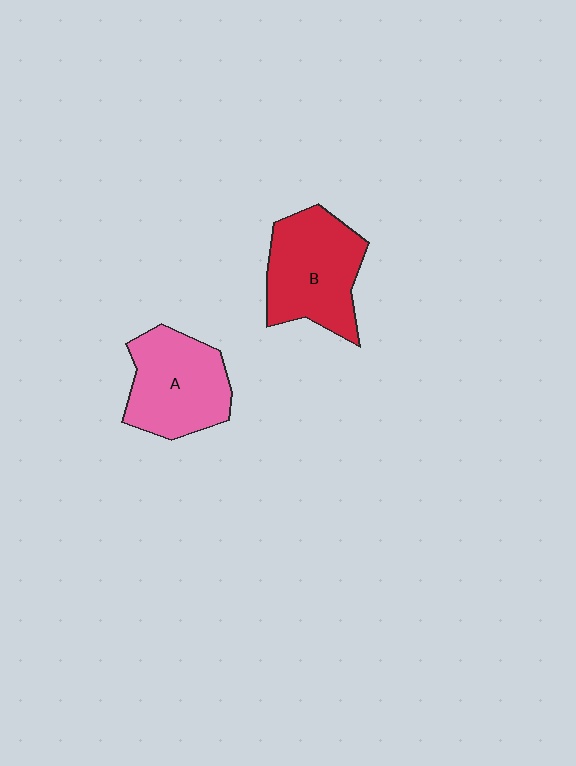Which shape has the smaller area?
Shape A (pink).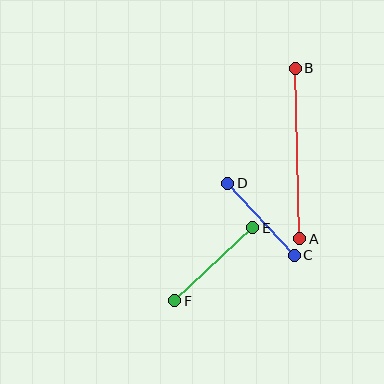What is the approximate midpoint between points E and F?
The midpoint is at approximately (214, 264) pixels.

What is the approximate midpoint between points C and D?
The midpoint is at approximately (261, 219) pixels.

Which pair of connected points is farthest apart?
Points A and B are farthest apart.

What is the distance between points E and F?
The distance is approximately 107 pixels.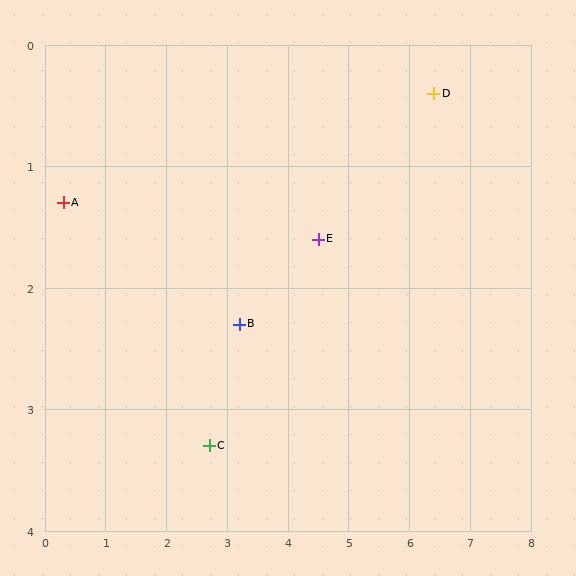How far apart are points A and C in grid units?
Points A and C are about 3.1 grid units apart.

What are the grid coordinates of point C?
Point C is at approximately (2.7, 3.3).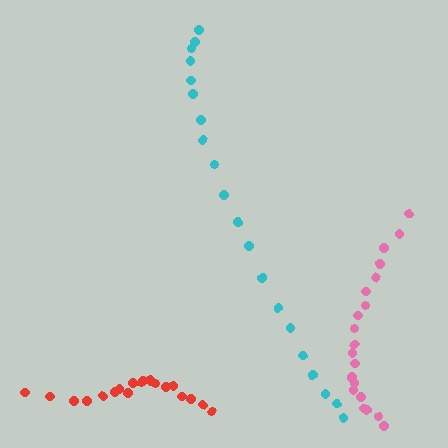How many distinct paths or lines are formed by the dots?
There are 3 distinct paths.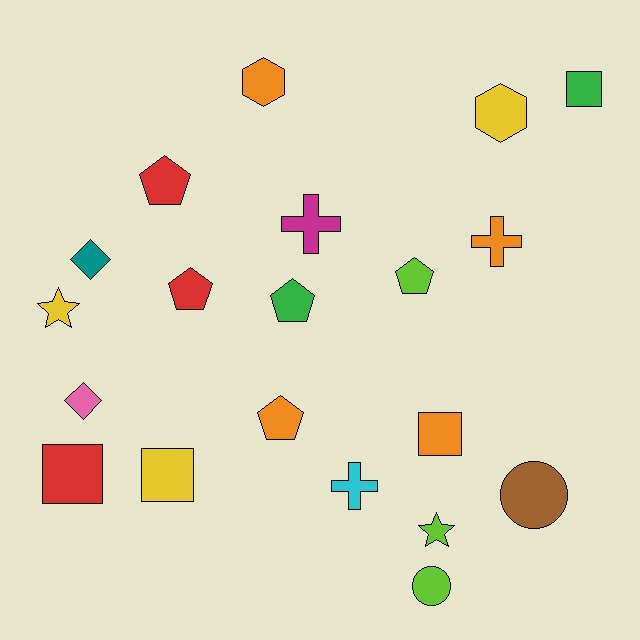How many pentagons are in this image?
There are 5 pentagons.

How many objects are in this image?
There are 20 objects.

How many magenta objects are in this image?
There is 1 magenta object.